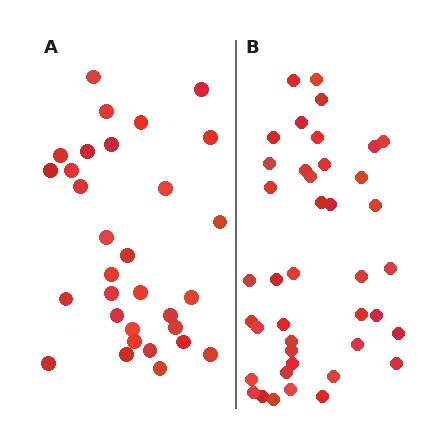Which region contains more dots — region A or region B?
Region B (the right region) has more dots.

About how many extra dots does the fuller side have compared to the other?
Region B has roughly 10 or so more dots than region A.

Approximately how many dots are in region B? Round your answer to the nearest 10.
About 40 dots. (The exact count is 41, which rounds to 40.)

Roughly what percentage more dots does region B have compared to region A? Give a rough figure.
About 30% more.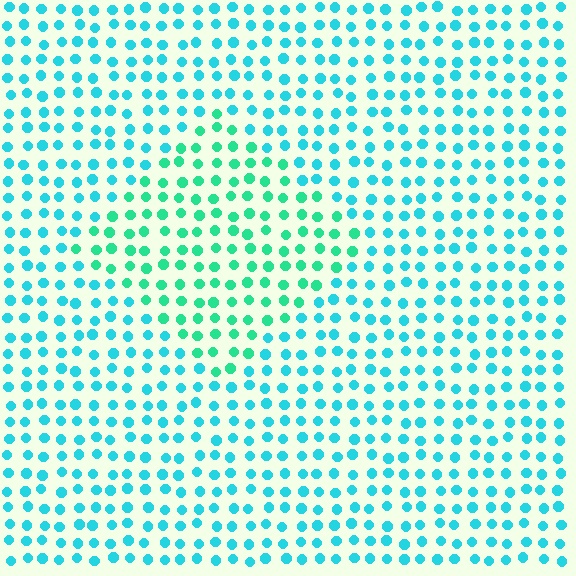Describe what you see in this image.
The image is filled with small cyan elements in a uniform arrangement. A diamond-shaped region is visible where the elements are tinted to a slightly different hue, forming a subtle color boundary.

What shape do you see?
I see a diamond.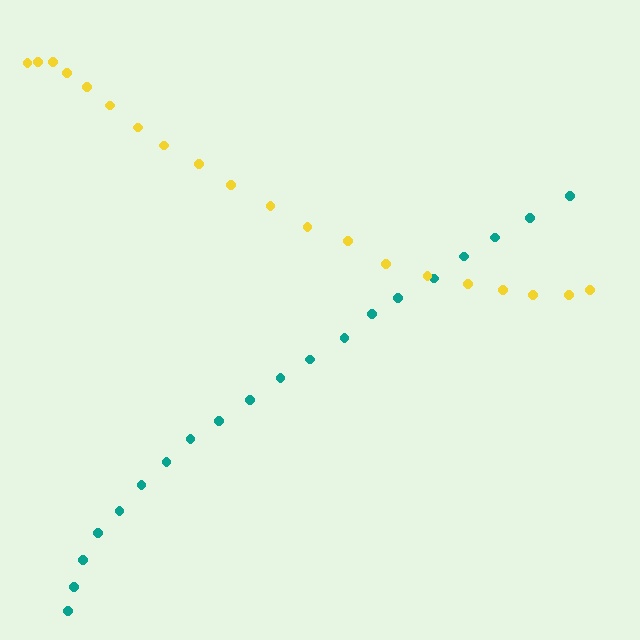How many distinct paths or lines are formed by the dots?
There are 2 distinct paths.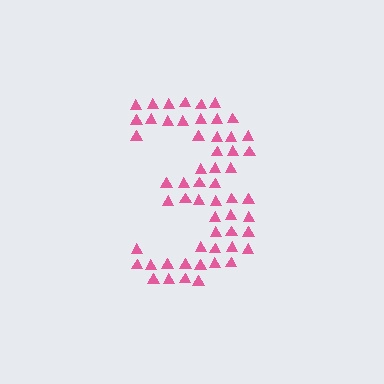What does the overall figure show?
The overall figure shows the digit 3.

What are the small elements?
The small elements are triangles.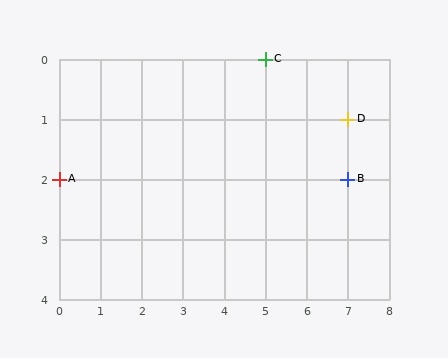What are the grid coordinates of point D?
Point D is at grid coordinates (7, 1).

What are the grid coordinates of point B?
Point B is at grid coordinates (7, 2).